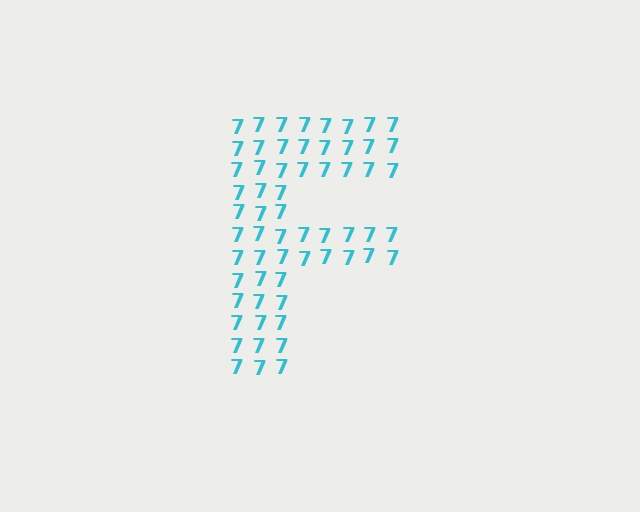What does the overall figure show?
The overall figure shows the letter F.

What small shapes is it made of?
It is made of small digit 7's.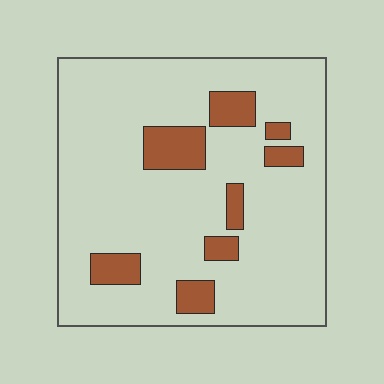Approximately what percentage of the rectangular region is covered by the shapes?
Approximately 15%.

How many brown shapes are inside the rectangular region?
8.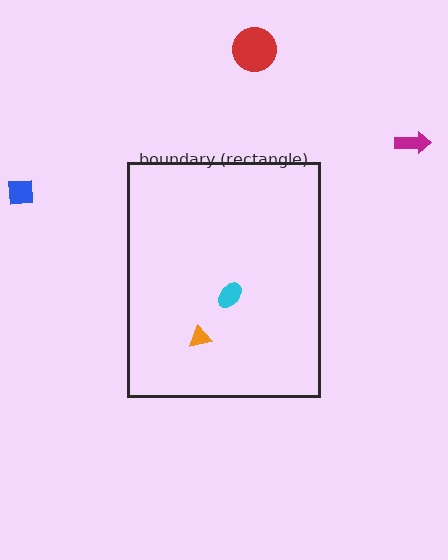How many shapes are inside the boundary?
2 inside, 3 outside.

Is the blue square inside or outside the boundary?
Outside.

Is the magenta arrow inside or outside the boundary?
Outside.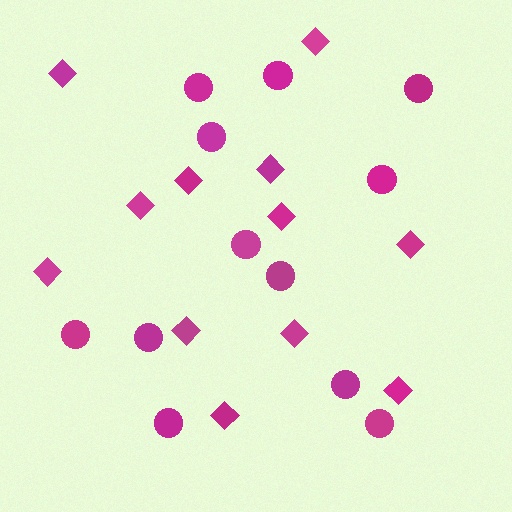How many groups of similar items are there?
There are 2 groups: one group of circles (12) and one group of diamonds (12).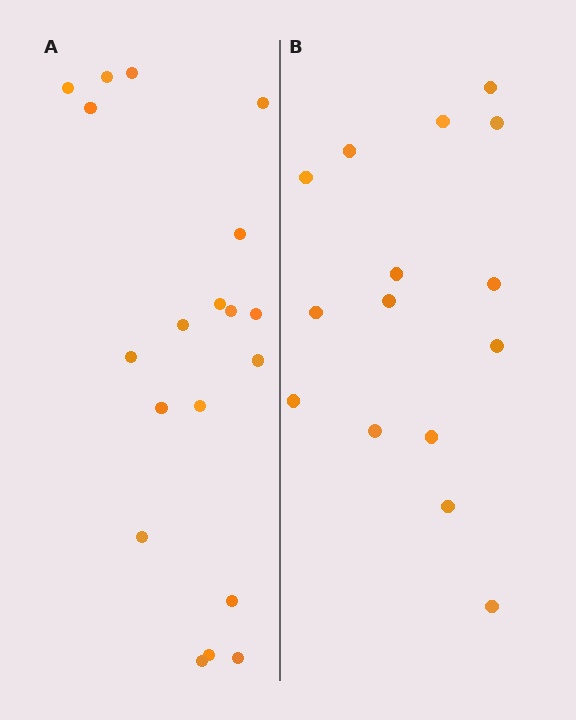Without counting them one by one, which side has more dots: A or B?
Region A (the left region) has more dots.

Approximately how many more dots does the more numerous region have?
Region A has about 4 more dots than region B.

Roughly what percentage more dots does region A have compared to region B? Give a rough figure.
About 25% more.